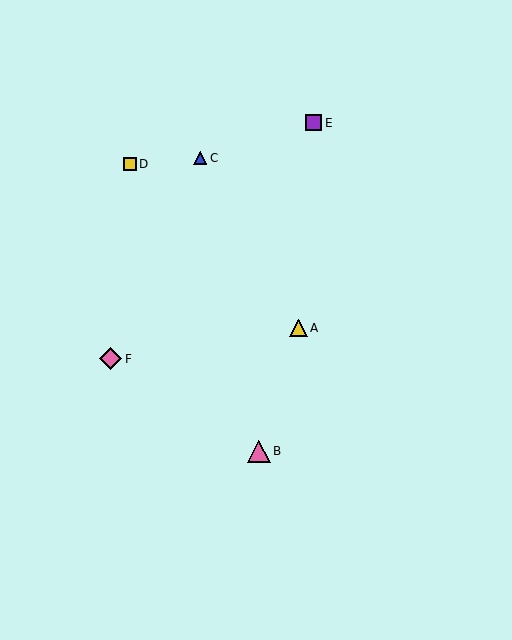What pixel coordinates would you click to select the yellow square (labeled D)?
Click at (130, 164) to select the yellow square D.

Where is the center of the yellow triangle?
The center of the yellow triangle is at (298, 328).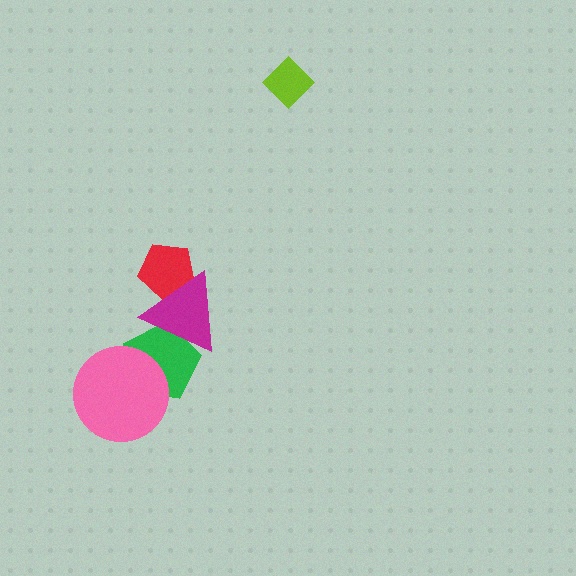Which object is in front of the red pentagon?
The magenta triangle is in front of the red pentagon.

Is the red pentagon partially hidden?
Yes, it is partially covered by another shape.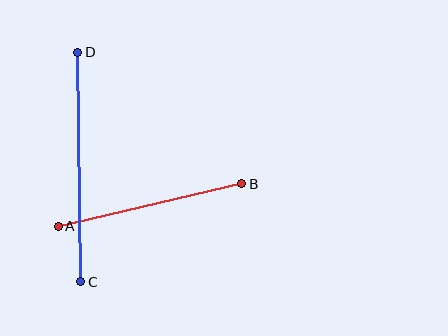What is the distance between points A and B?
The distance is approximately 188 pixels.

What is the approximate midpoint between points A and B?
The midpoint is at approximately (150, 205) pixels.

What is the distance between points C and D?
The distance is approximately 229 pixels.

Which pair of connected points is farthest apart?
Points C and D are farthest apart.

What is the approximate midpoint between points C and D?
The midpoint is at approximately (79, 167) pixels.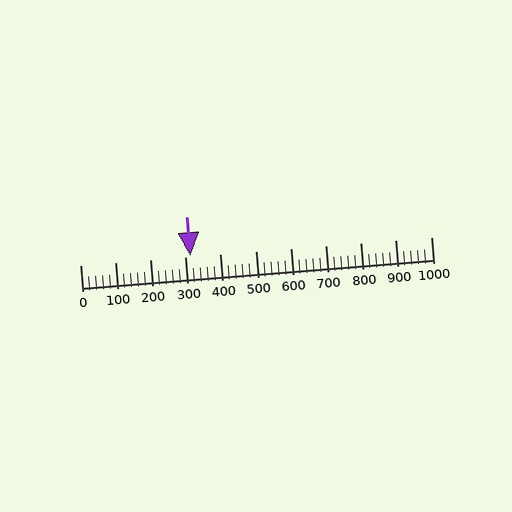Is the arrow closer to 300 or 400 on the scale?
The arrow is closer to 300.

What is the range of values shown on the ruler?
The ruler shows values from 0 to 1000.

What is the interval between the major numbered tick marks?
The major tick marks are spaced 100 units apart.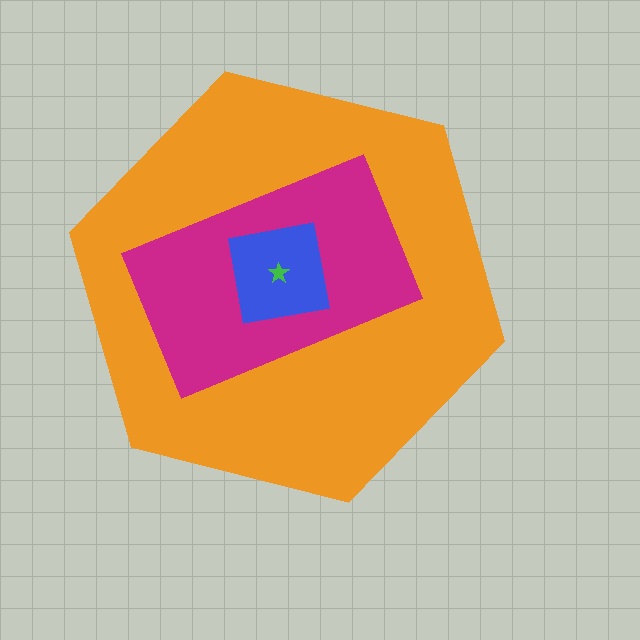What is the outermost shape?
The orange hexagon.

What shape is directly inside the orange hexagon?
The magenta rectangle.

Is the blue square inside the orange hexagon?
Yes.